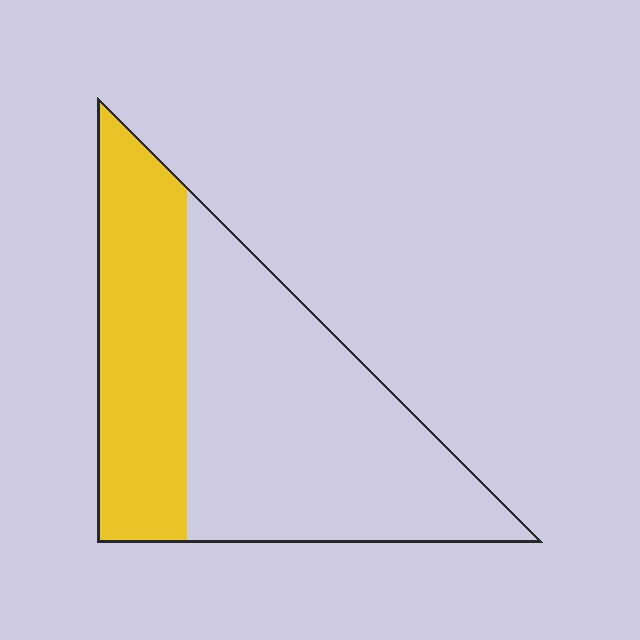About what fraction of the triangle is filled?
About three eighths (3/8).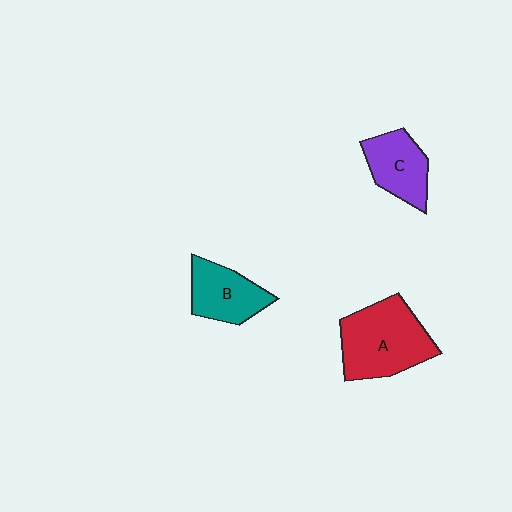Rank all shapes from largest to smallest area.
From largest to smallest: A (red), B (teal), C (purple).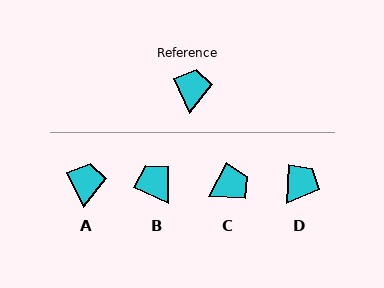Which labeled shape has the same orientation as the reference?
A.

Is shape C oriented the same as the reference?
No, it is off by about 53 degrees.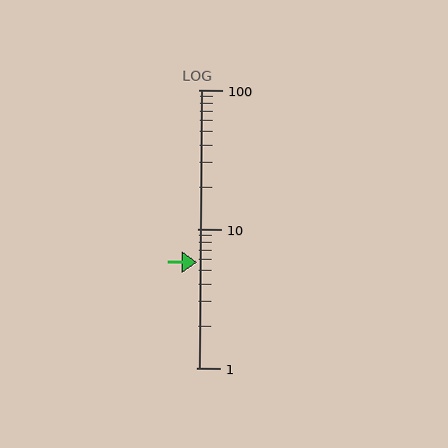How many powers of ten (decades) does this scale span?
The scale spans 2 decades, from 1 to 100.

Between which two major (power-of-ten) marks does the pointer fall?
The pointer is between 1 and 10.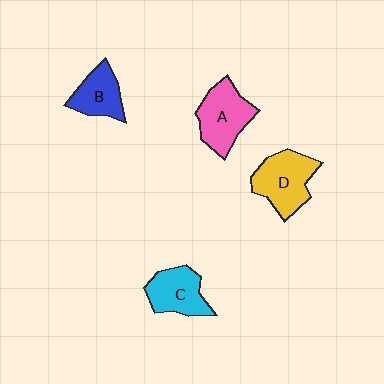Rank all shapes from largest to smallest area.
From largest to smallest: D (yellow), A (pink), C (cyan), B (blue).